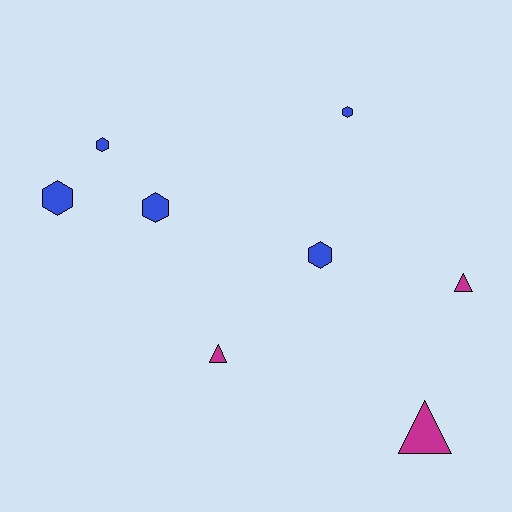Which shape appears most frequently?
Hexagon, with 5 objects.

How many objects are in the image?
There are 8 objects.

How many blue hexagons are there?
There are 5 blue hexagons.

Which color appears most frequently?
Blue, with 5 objects.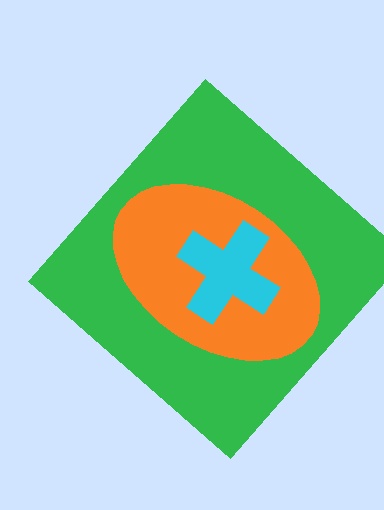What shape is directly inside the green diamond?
The orange ellipse.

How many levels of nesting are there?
3.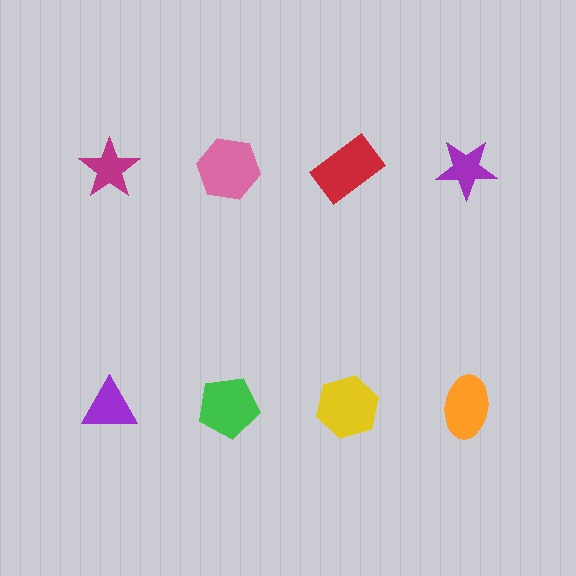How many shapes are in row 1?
4 shapes.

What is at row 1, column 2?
A pink hexagon.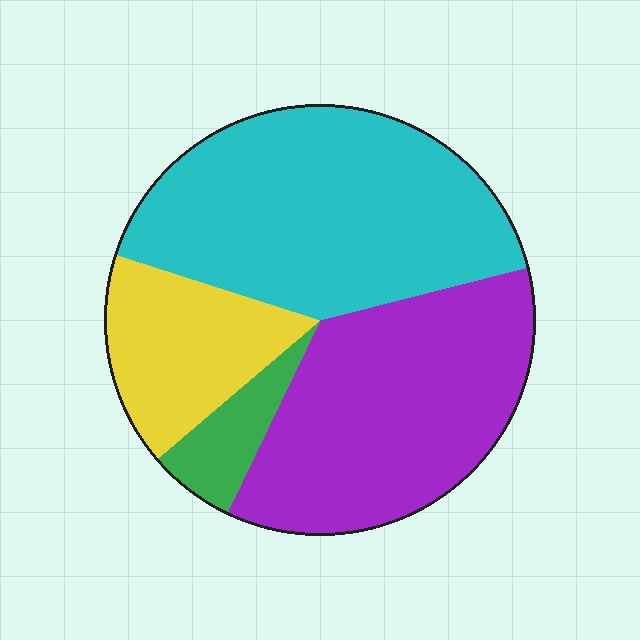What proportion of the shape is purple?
Purple covers around 35% of the shape.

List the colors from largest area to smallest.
From largest to smallest: cyan, purple, yellow, green.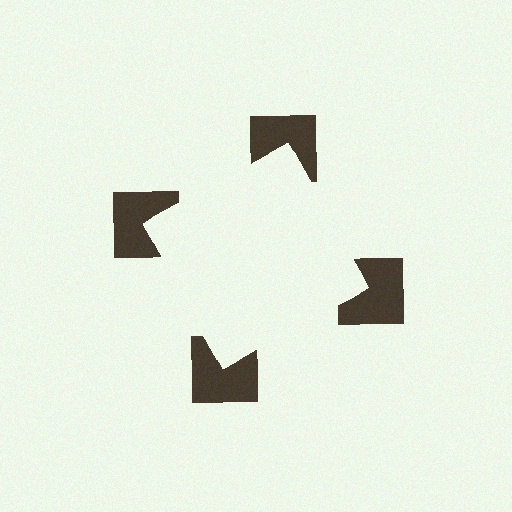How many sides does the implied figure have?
4 sides.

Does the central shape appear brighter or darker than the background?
It typically appears slightly brighter than the background, even though no actual brightness change is drawn.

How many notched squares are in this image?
There are 4 — one at each vertex of the illusory square.